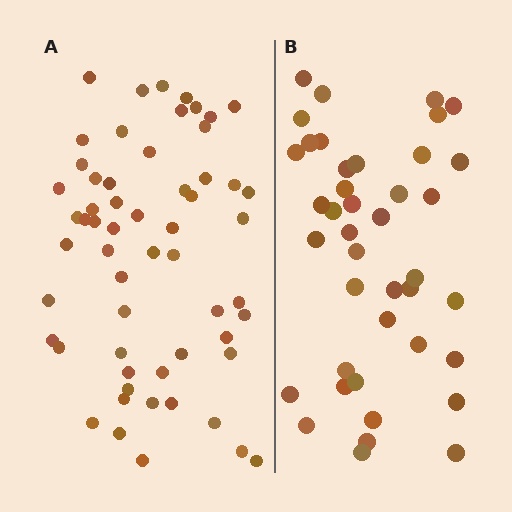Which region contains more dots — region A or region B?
Region A (the left region) has more dots.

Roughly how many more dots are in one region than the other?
Region A has approximately 15 more dots than region B.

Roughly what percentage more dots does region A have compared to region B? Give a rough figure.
About 40% more.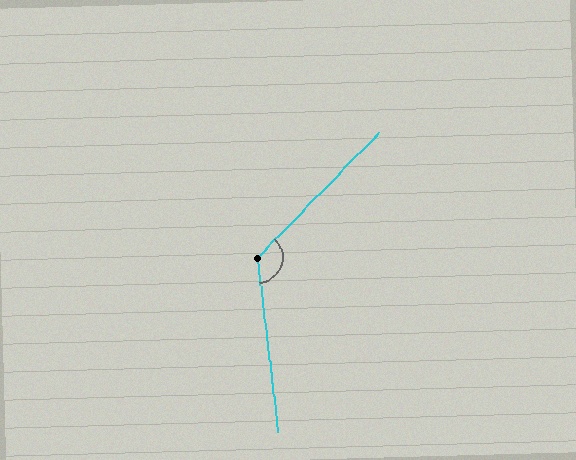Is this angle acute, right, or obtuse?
It is obtuse.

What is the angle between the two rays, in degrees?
Approximately 129 degrees.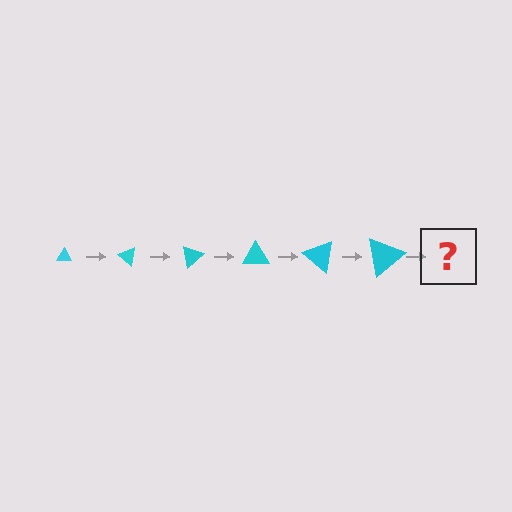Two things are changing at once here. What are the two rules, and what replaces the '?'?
The two rules are that the triangle grows larger each step and it rotates 40 degrees each step. The '?' should be a triangle, larger than the previous one and rotated 240 degrees from the start.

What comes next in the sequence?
The next element should be a triangle, larger than the previous one and rotated 240 degrees from the start.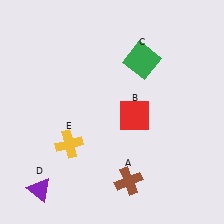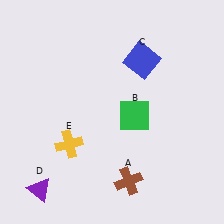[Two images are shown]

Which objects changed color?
B changed from red to green. C changed from green to blue.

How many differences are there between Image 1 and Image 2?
There are 2 differences between the two images.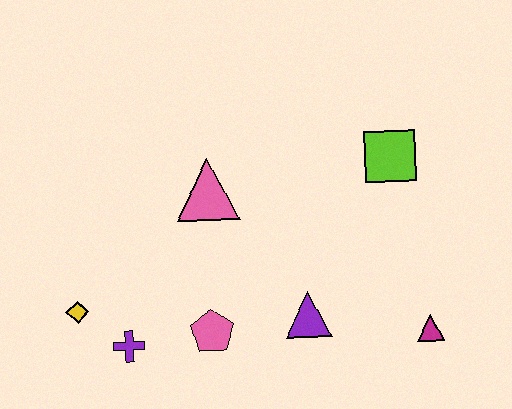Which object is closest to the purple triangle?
The pink pentagon is closest to the purple triangle.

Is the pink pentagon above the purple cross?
Yes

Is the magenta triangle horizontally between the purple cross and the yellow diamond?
No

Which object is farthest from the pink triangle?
The magenta triangle is farthest from the pink triangle.